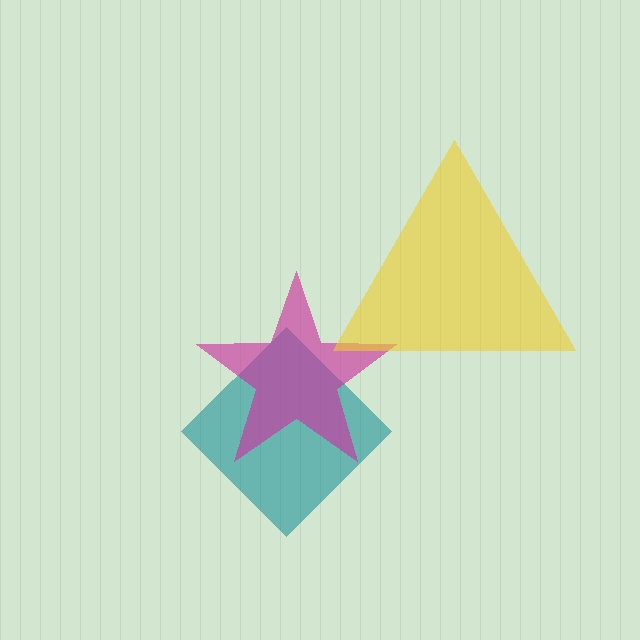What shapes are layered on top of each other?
The layered shapes are: a teal diamond, a magenta star, a yellow triangle.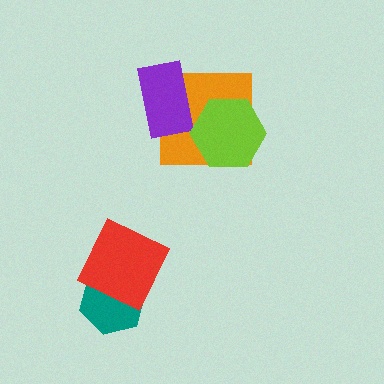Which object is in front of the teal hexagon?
The red square is in front of the teal hexagon.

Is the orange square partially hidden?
Yes, it is partially covered by another shape.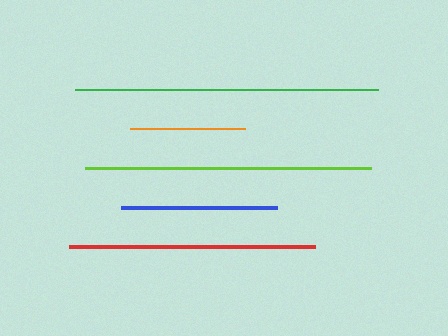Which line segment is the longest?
The green line is the longest at approximately 303 pixels.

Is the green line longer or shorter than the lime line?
The green line is longer than the lime line.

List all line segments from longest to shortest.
From longest to shortest: green, lime, red, blue, orange.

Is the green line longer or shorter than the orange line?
The green line is longer than the orange line.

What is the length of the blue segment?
The blue segment is approximately 155 pixels long.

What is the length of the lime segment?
The lime segment is approximately 286 pixels long.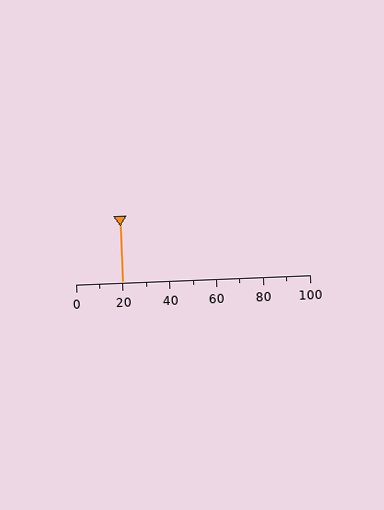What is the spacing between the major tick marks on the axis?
The major ticks are spaced 20 apart.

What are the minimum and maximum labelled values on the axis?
The axis runs from 0 to 100.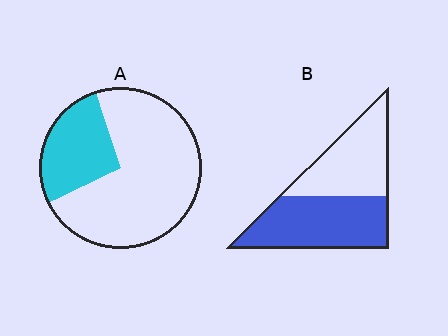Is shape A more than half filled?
No.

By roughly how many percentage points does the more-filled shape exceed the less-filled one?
By roughly 25 percentage points (B over A).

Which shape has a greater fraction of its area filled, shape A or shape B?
Shape B.